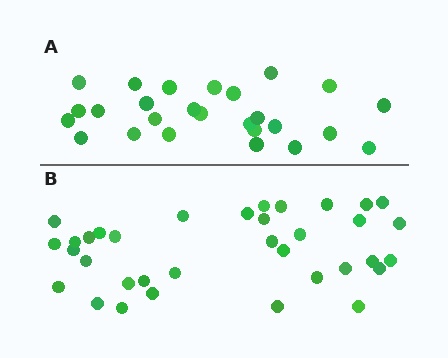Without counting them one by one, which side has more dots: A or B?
Region B (the bottom region) has more dots.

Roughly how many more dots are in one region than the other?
Region B has roughly 8 or so more dots than region A.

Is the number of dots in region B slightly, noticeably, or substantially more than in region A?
Region B has noticeably more, but not dramatically so. The ratio is roughly 1.3 to 1.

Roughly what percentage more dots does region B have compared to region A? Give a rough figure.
About 35% more.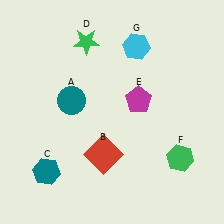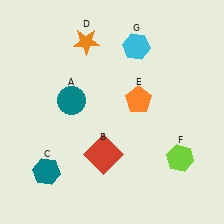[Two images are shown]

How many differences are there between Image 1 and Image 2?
There are 3 differences between the two images.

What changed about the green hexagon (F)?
In Image 1, F is green. In Image 2, it changed to lime.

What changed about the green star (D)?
In Image 1, D is green. In Image 2, it changed to orange.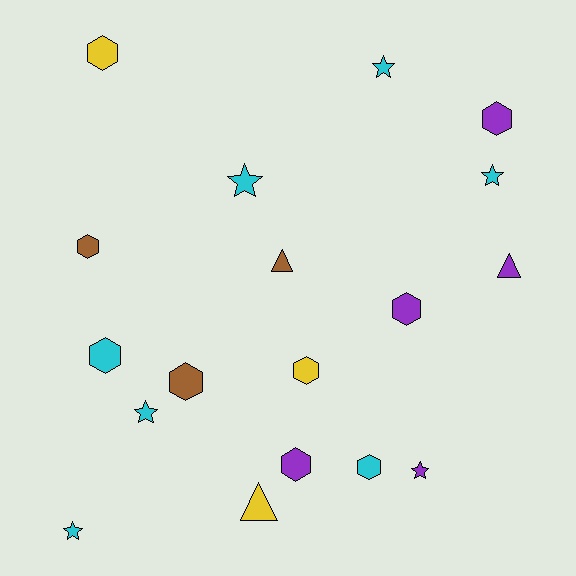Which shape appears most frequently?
Hexagon, with 9 objects.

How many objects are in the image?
There are 18 objects.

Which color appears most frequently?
Cyan, with 7 objects.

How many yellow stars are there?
There are no yellow stars.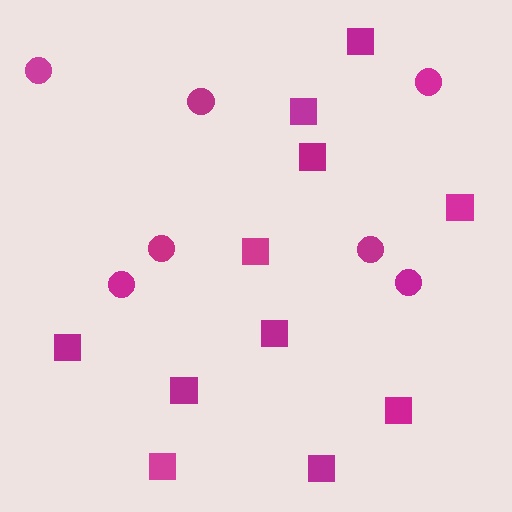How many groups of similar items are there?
There are 2 groups: one group of squares (11) and one group of circles (7).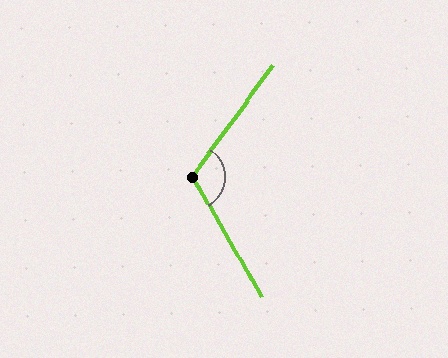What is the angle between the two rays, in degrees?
Approximately 114 degrees.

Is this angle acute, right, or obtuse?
It is obtuse.